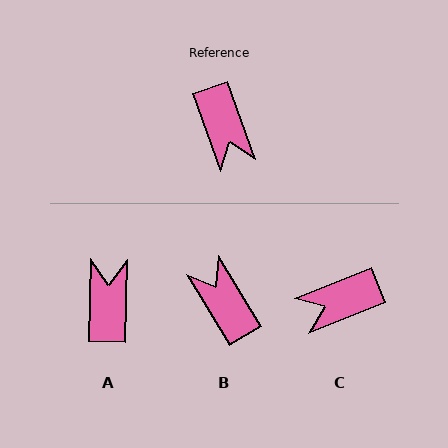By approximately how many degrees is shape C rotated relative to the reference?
Approximately 88 degrees clockwise.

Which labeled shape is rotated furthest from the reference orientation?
B, about 169 degrees away.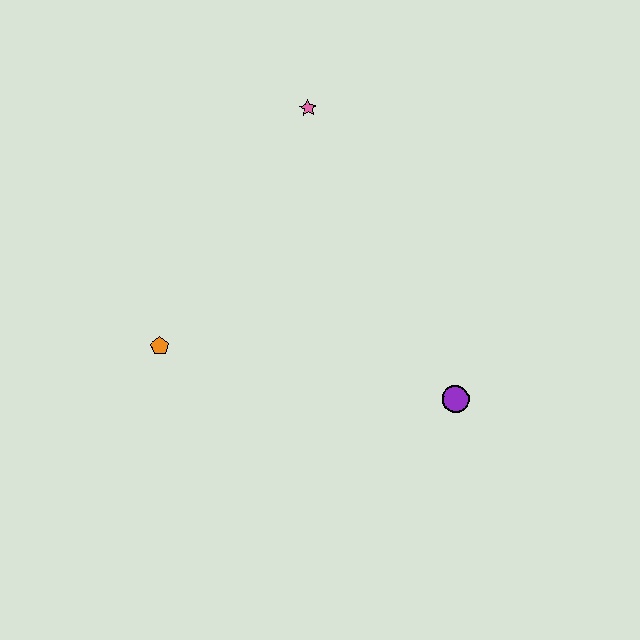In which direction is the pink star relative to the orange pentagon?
The pink star is above the orange pentagon.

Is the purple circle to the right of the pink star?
Yes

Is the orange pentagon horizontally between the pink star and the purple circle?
No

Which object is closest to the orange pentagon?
The pink star is closest to the orange pentagon.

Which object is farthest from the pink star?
The purple circle is farthest from the pink star.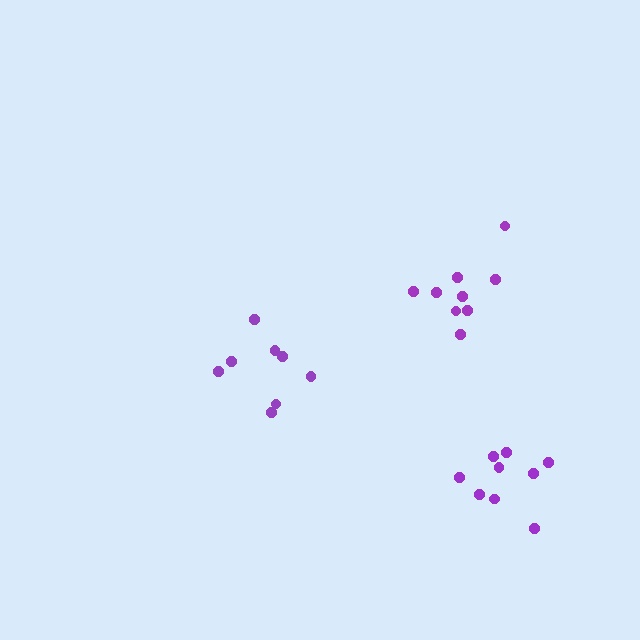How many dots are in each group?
Group 1: 8 dots, Group 2: 9 dots, Group 3: 9 dots (26 total).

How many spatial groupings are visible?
There are 3 spatial groupings.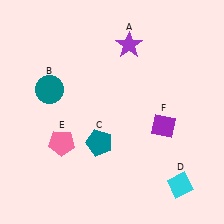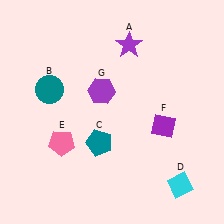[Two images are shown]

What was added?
A purple hexagon (G) was added in Image 2.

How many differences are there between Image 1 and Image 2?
There is 1 difference between the two images.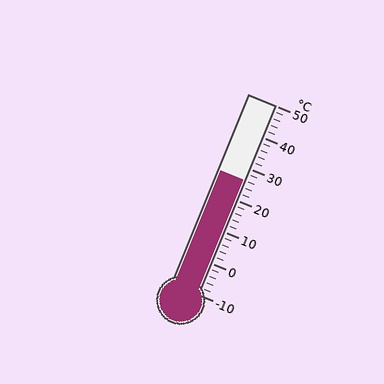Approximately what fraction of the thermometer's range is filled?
The thermometer is filled to approximately 60% of its range.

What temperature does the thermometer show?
The thermometer shows approximately 26°C.